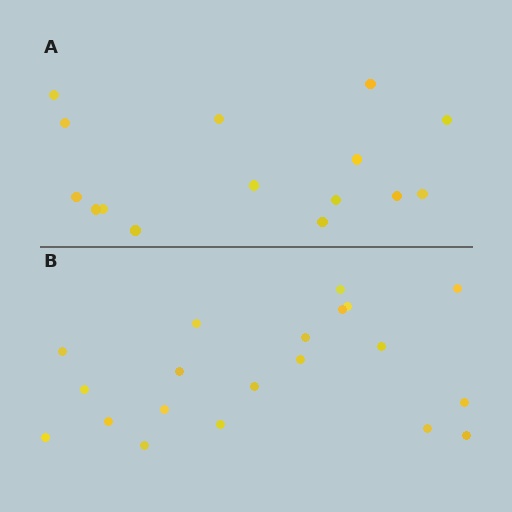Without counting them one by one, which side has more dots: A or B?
Region B (the bottom region) has more dots.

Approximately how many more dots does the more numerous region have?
Region B has about 5 more dots than region A.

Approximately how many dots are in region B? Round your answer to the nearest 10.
About 20 dots.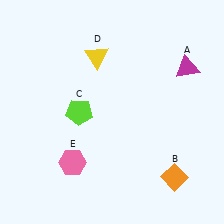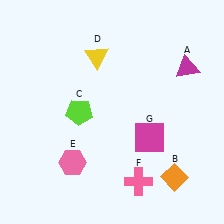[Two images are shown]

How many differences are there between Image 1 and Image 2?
There are 2 differences between the two images.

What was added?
A pink cross (F), a magenta square (G) were added in Image 2.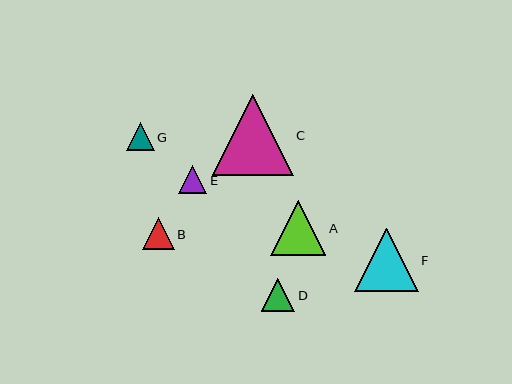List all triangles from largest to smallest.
From largest to smallest: C, F, A, D, B, E, G.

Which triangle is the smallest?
Triangle G is the smallest with a size of approximately 27 pixels.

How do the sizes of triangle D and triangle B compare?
Triangle D and triangle B are approximately the same size.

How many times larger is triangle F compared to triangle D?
Triangle F is approximately 1.9 times the size of triangle D.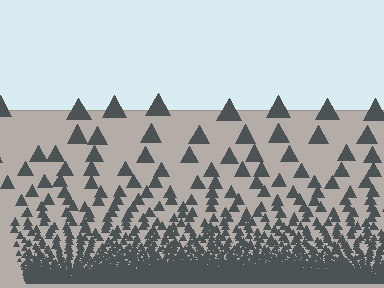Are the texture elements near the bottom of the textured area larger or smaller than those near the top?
Smaller. The gradient is inverted — elements near the bottom are smaller and denser.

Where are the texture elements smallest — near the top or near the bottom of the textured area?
Near the bottom.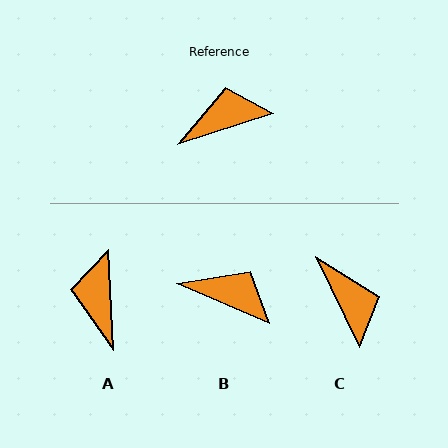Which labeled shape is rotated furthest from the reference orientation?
C, about 82 degrees away.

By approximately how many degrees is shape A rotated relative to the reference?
Approximately 75 degrees counter-clockwise.